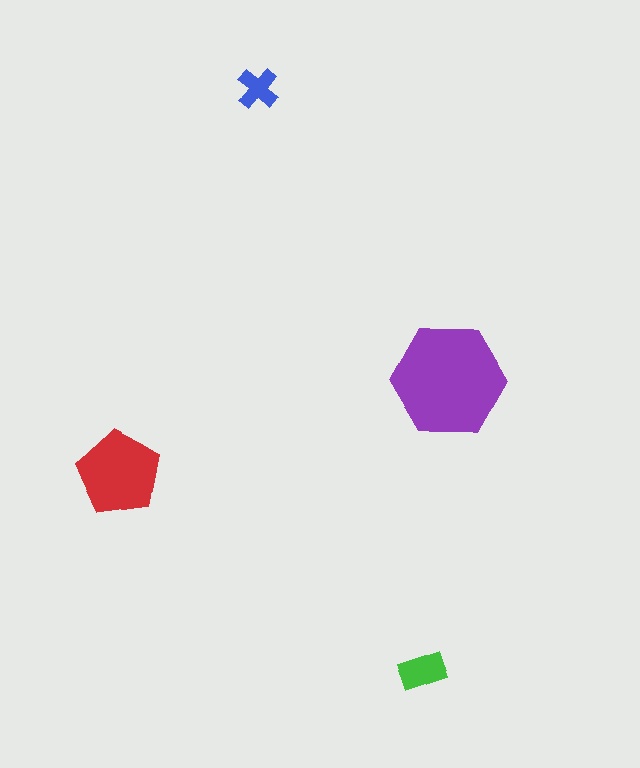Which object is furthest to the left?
The red pentagon is leftmost.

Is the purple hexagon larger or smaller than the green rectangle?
Larger.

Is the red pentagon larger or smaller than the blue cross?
Larger.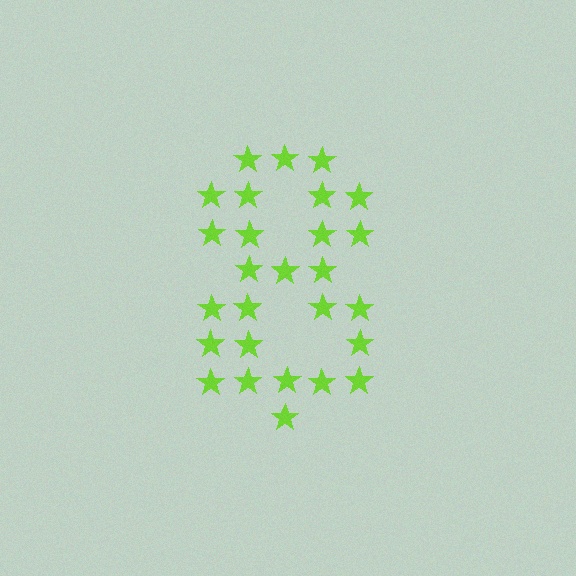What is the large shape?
The large shape is the digit 8.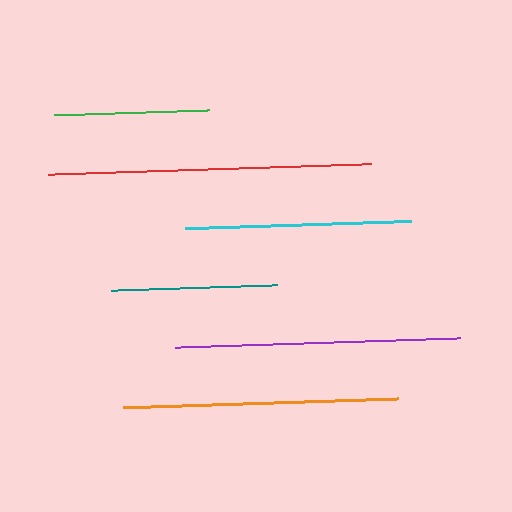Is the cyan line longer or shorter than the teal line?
The cyan line is longer than the teal line.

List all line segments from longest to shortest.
From longest to shortest: red, purple, orange, cyan, teal, green.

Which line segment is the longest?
The red line is the longest at approximately 323 pixels.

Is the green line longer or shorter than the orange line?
The orange line is longer than the green line.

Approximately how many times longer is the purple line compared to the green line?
The purple line is approximately 1.8 times the length of the green line.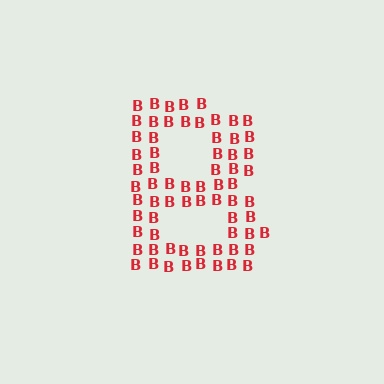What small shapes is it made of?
It is made of small letter B's.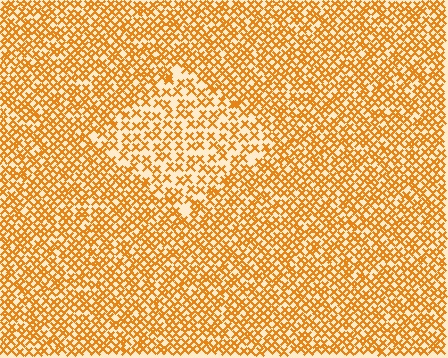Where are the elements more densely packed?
The elements are more densely packed outside the diamond boundary.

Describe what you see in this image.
The image contains small orange elements arranged at two different densities. A diamond-shaped region is visible where the elements are less densely packed than the surrounding area.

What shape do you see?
I see a diamond.